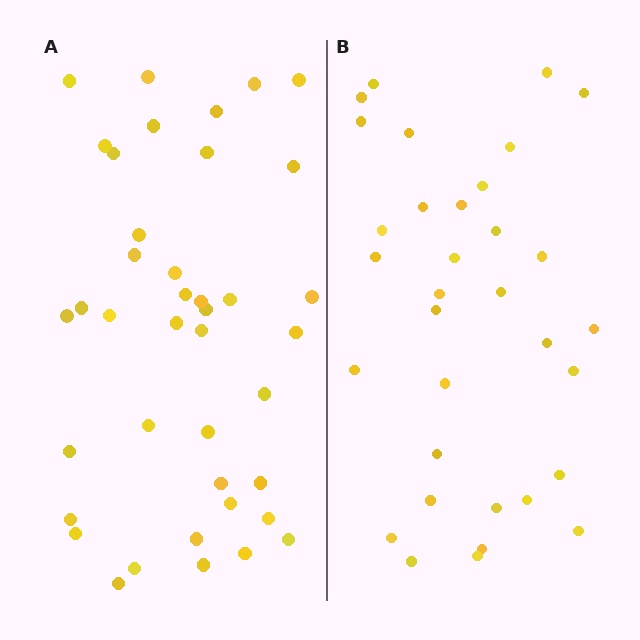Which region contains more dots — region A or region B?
Region A (the left region) has more dots.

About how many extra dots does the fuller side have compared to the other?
Region A has roughly 8 or so more dots than region B.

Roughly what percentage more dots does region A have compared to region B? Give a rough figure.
About 20% more.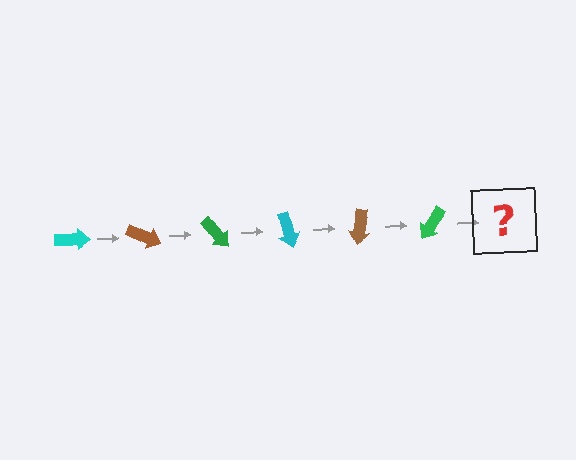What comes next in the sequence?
The next element should be a cyan arrow, rotated 150 degrees from the start.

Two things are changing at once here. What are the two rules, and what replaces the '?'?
The two rules are that it rotates 25 degrees each step and the color cycles through cyan, brown, and green. The '?' should be a cyan arrow, rotated 150 degrees from the start.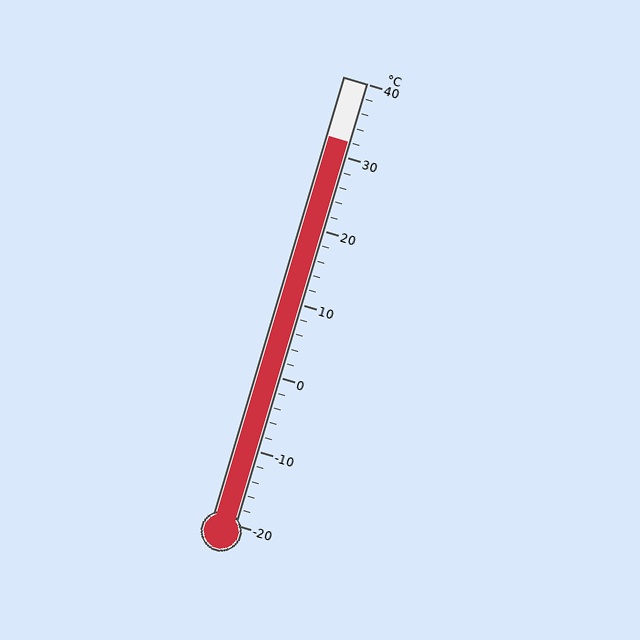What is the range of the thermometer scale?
The thermometer scale ranges from -20°C to 40°C.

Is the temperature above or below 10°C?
The temperature is above 10°C.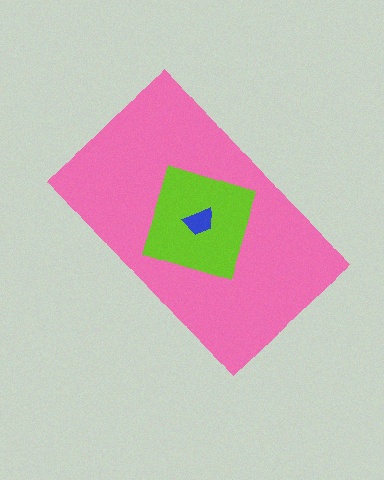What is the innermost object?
The blue trapezoid.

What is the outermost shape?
The pink rectangle.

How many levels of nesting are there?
3.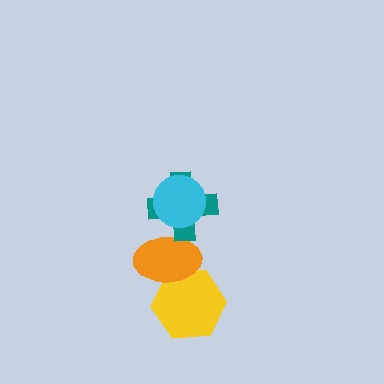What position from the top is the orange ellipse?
The orange ellipse is 3rd from the top.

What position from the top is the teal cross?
The teal cross is 2nd from the top.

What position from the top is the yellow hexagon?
The yellow hexagon is 4th from the top.